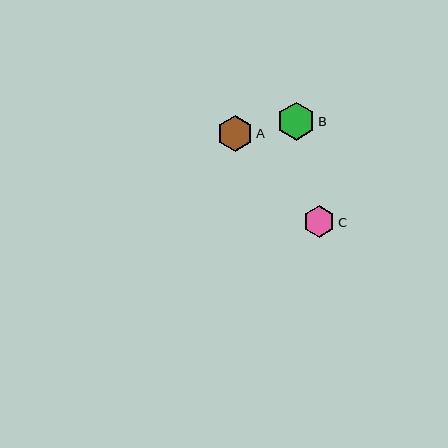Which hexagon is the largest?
Hexagon B is the largest with a size of approximately 38 pixels.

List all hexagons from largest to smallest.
From largest to smallest: B, A, C.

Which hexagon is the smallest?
Hexagon C is the smallest with a size of approximately 32 pixels.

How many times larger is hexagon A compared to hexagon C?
Hexagon A is approximately 1.1 times the size of hexagon C.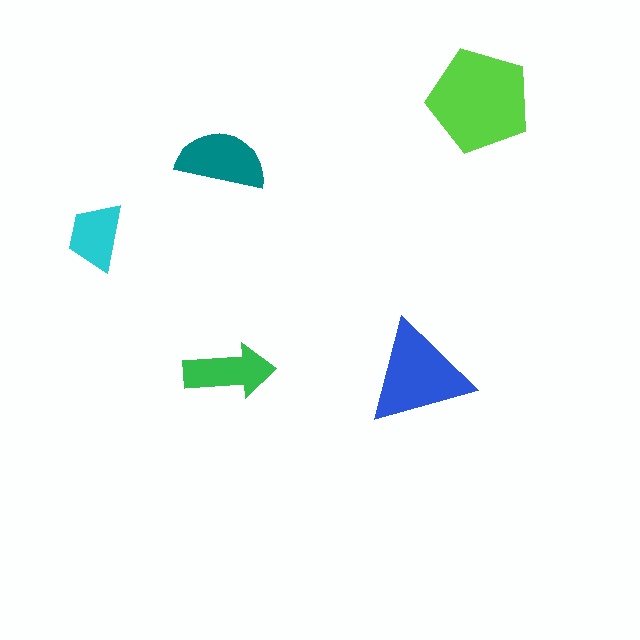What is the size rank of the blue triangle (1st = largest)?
2nd.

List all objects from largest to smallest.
The lime pentagon, the blue triangle, the teal semicircle, the green arrow, the cyan trapezoid.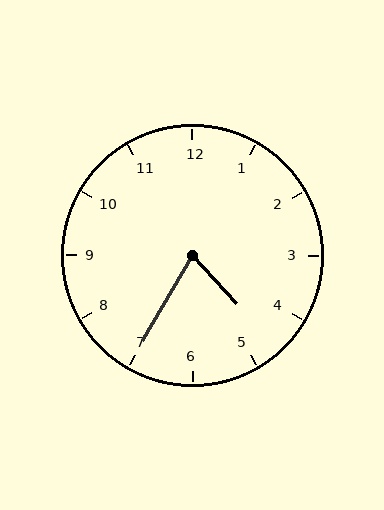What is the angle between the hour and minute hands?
Approximately 72 degrees.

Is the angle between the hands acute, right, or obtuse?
It is acute.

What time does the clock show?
4:35.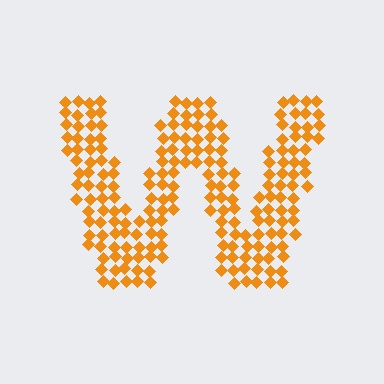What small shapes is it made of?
It is made of small diamonds.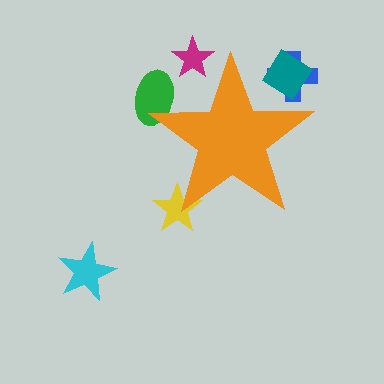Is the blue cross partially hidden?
Yes, the blue cross is partially hidden behind the orange star.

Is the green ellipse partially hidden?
Yes, the green ellipse is partially hidden behind the orange star.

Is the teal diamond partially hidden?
Yes, the teal diamond is partially hidden behind the orange star.